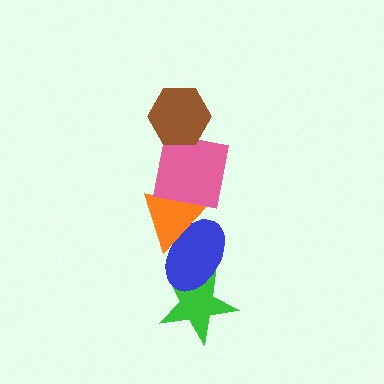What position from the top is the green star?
The green star is 5th from the top.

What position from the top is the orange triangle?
The orange triangle is 3rd from the top.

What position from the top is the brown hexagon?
The brown hexagon is 1st from the top.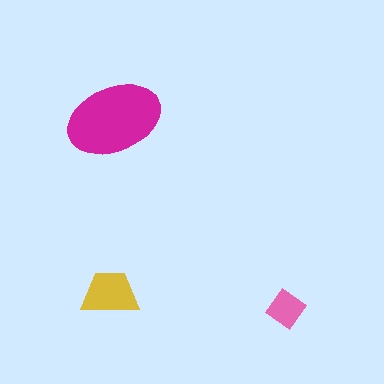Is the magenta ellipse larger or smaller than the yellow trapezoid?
Larger.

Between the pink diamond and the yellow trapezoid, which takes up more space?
The yellow trapezoid.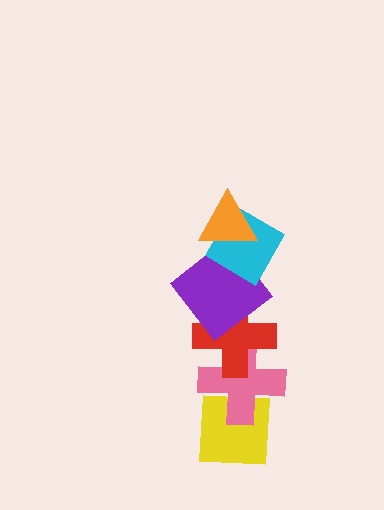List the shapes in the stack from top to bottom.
From top to bottom: the orange triangle, the cyan diamond, the purple diamond, the red cross, the pink cross, the yellow square.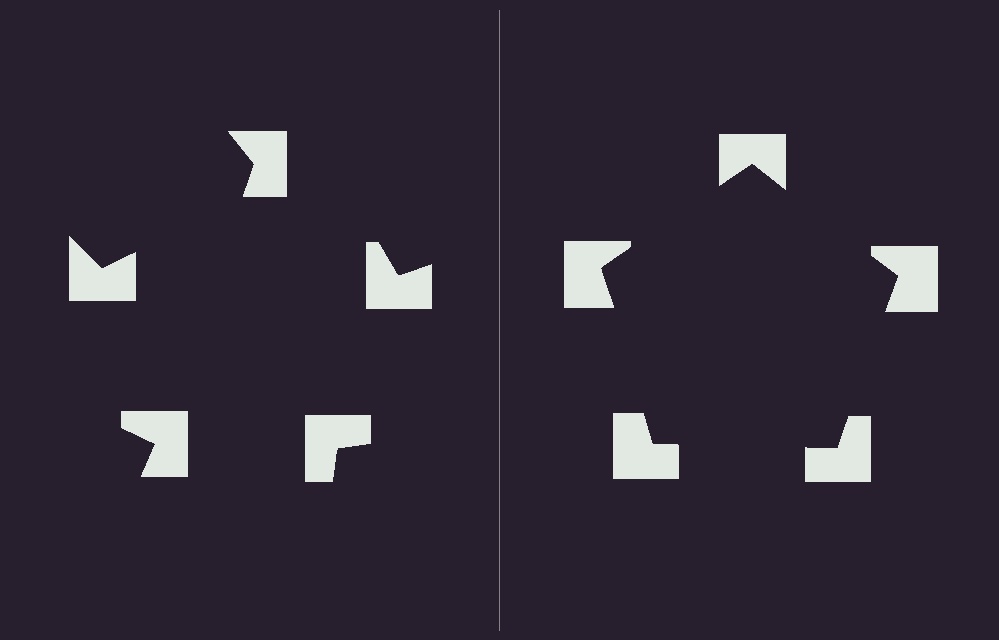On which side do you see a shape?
An illusory pentagon appears on the right side. On the left side the wedge cuts are rotated, so no coherent shape forms.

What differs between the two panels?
The notched squares are positioned identically on both sides; only the wedge orientations differ. On the right they align to a pentagon; on the left they are misaligned.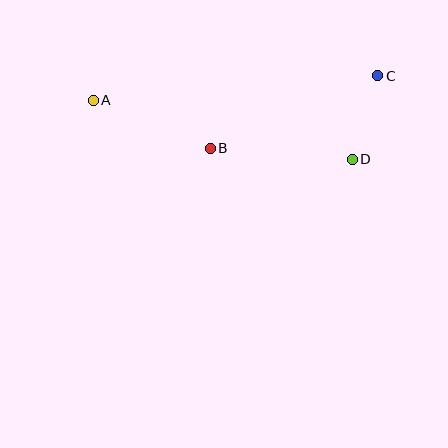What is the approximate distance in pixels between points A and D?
The distance between A and D is approximately 266 pixels.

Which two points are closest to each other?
Points C and D are closest to each other.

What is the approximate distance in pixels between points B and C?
The distance between B and C is approximately 183 pixels.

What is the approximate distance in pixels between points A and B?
The distance between A and B is approximately 127 pixels.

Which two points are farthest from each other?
Points A and C are farthest from each other.